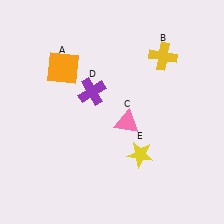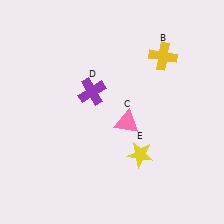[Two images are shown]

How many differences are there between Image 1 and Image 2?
There is 1 difference between the two images.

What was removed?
The orange square (A) was removed in Image 2.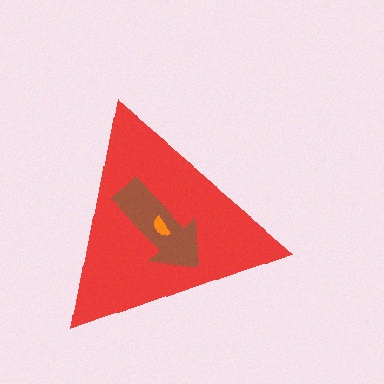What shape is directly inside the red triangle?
The brown arrow.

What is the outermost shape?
The red triangle.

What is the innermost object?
The orange semicircle.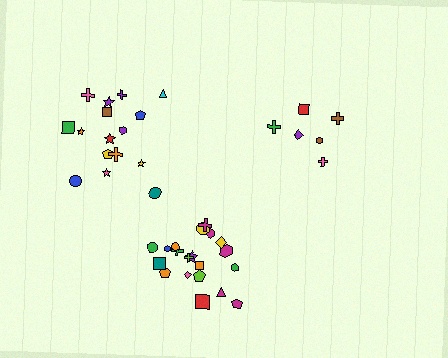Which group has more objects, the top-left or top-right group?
The top-left group.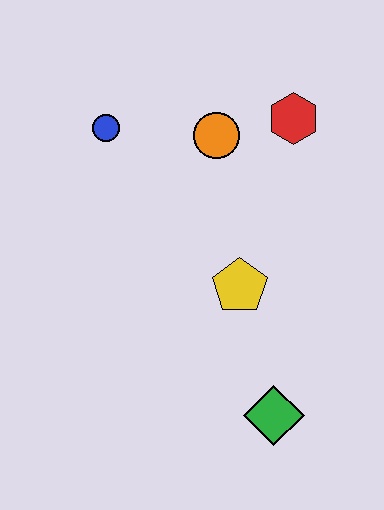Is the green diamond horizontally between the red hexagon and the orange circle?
Yes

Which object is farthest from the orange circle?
The green diamond is farthest from the orange circle.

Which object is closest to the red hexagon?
The orange circle is closest to the red hexagon.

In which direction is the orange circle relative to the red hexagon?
The orange circle is to the left of the red hexagon.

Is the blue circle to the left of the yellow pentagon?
Yes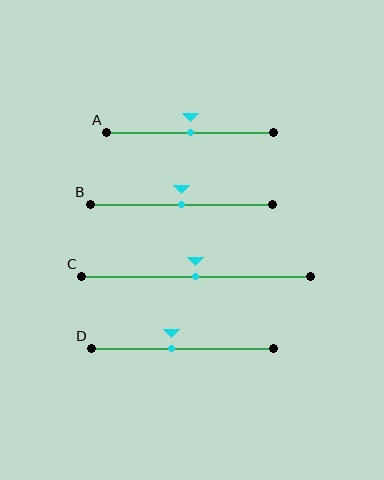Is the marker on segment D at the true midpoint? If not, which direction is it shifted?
No, the marker on segment D is shifted to the left by about 6% of the segment length.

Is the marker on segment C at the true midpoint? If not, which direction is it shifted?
Yes, the marker on segment C is at the true midpoint.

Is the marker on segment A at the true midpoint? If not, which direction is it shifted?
Yes, the marker on segment A is at the true midpoint.